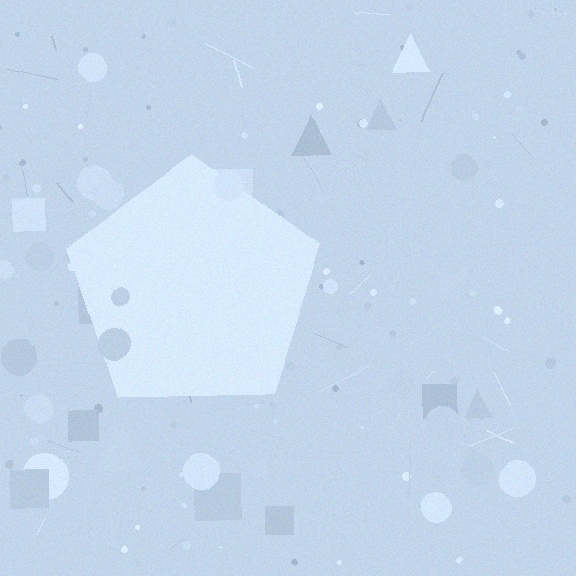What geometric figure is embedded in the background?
A pentagon is embedded in the background.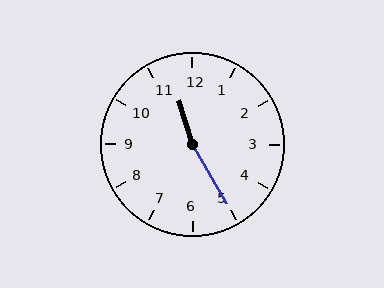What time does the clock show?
11:25.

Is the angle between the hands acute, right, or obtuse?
It is obtuse.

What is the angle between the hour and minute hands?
Approximately 168 degrees.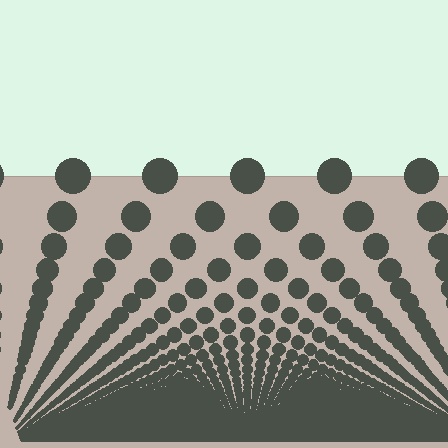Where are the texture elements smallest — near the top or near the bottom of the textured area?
Near the bottom.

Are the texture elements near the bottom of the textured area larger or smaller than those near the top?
Smaller. The gradient is inverted — elements near the bottom are smaller and denser.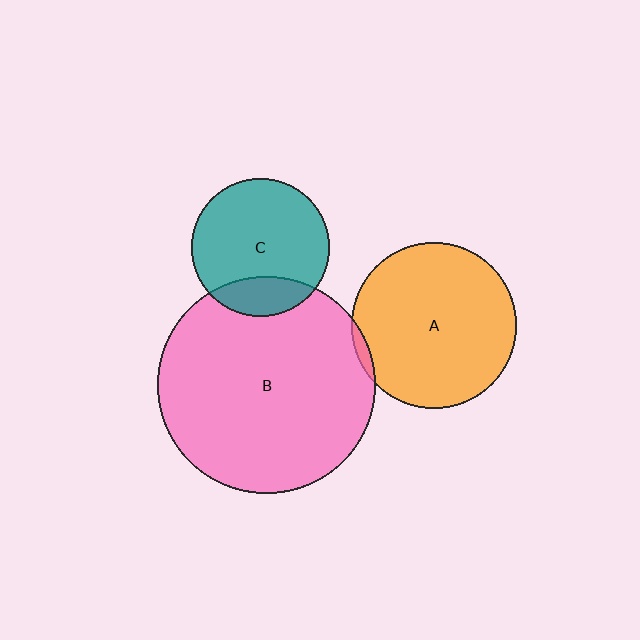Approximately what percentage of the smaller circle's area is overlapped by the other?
Approximately 5%.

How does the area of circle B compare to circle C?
Approximately 2.5 times.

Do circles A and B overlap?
Yes.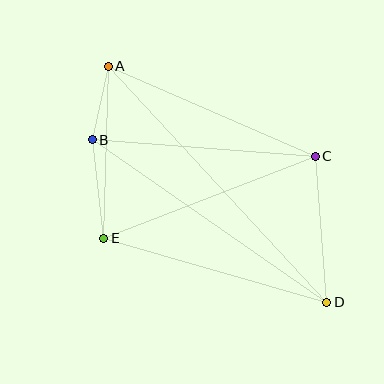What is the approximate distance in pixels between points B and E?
The distance between B and E is approximately 99 pixels.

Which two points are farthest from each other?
Points A and D are farthest from each other.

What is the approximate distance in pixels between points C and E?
The distance between C and E is approximately 227 pixels.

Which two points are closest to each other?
Points A and B are closest to each other.